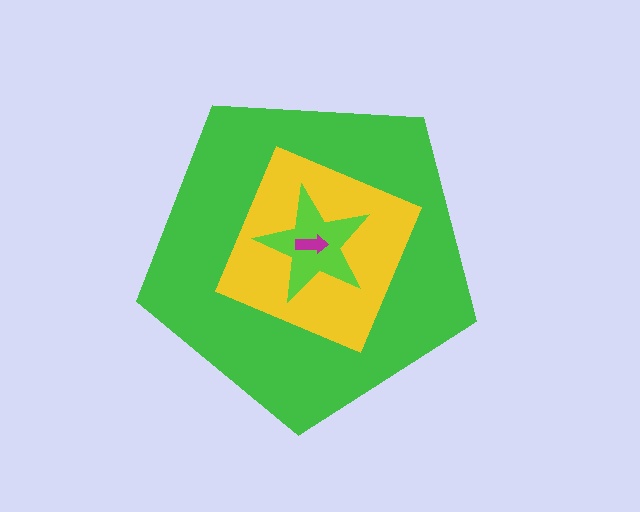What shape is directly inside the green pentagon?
The yellow diamond.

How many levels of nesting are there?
4.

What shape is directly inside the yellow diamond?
The lime star.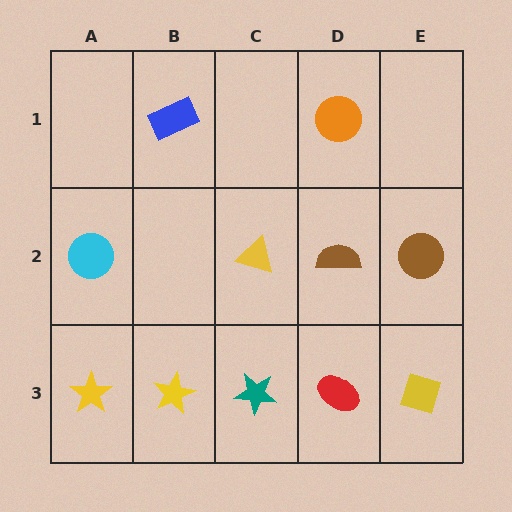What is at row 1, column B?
A blue rectangle.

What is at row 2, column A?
A cyan circle.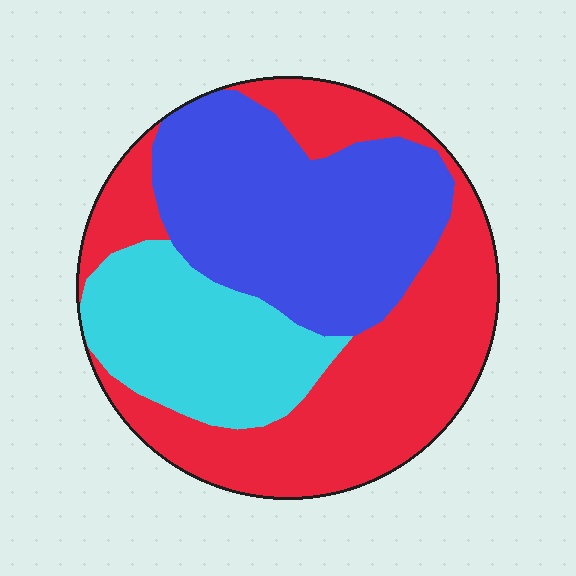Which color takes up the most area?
Red, at roughly 45%.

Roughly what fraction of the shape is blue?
Blue covers around 35% of the shape.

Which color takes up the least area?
Cyan, at roughly 20%.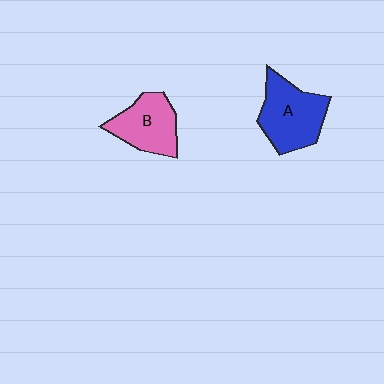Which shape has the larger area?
Shape A (blue).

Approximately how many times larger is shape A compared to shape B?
Approximately 1.2 times.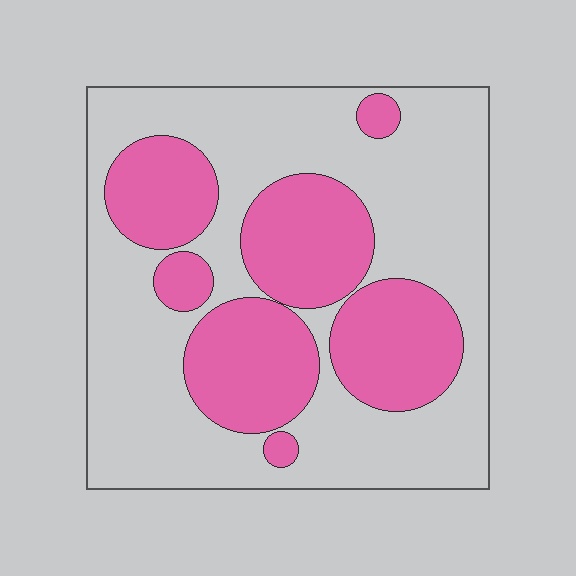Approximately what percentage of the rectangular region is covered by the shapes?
Approximately 35%.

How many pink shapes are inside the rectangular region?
7.